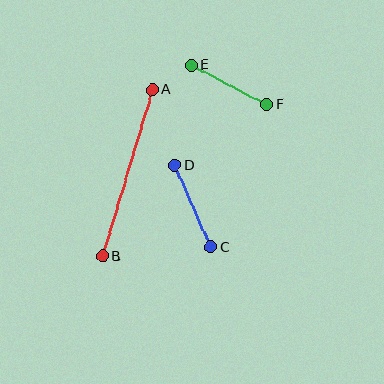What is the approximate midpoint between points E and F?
The midpoint is at approximately (229, 85) pixels.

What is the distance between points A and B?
The distance is approximately 174 pixels.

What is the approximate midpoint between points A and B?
The midpoint is at approximately (128, 173) pixels.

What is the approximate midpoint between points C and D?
The midpoint is at approximately (193, 206) pixels.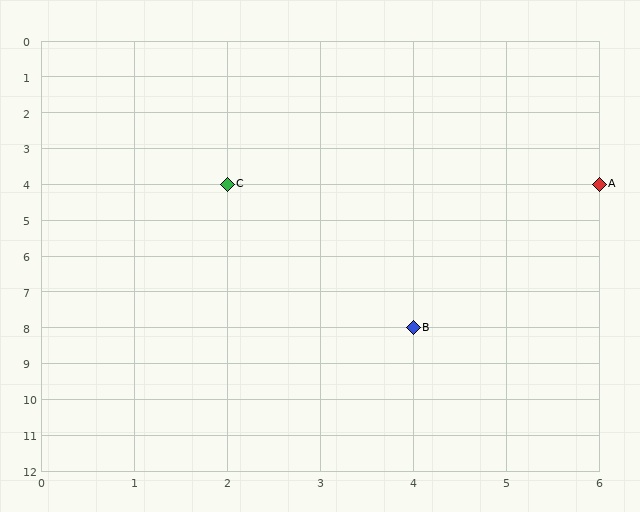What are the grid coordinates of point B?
Point B is at grid coordinates (4, 8).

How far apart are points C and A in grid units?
Points C and A are 4 columns apart.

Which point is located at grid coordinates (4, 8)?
Point B is at (4, 8).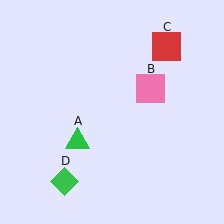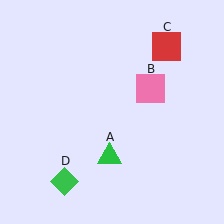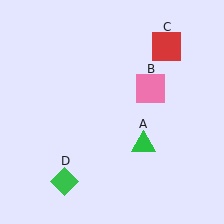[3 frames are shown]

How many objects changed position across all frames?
1 object changed position: green triangle (object A).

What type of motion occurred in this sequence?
The green triangle (object A) rotated counterclockwise around the center of the scene.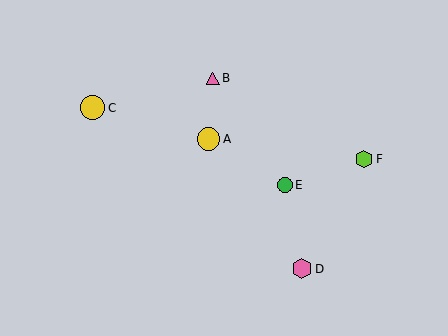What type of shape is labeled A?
Shape A is a yellow circle.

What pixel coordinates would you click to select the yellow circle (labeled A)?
Click at (209, 139) to select the yellow circle A.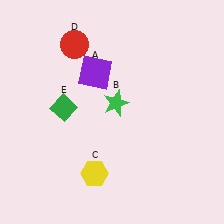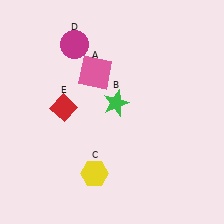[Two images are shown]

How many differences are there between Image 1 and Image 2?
There are 3 differences between the two images.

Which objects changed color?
A changed from purple to pink. D changed from red to magenta. E changed from green to red.